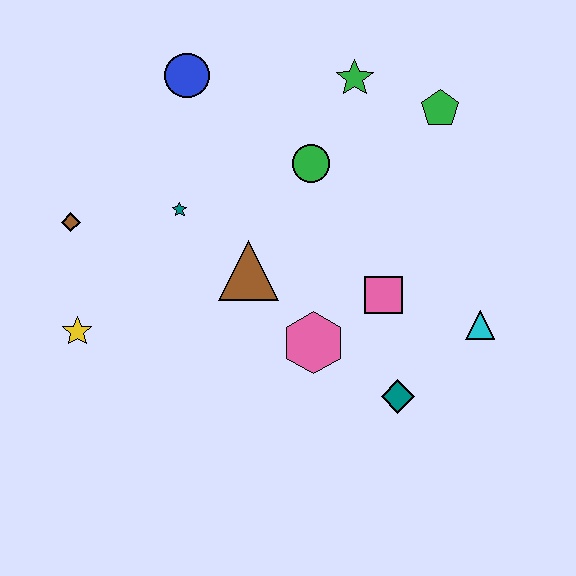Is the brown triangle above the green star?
No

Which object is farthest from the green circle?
The yellow star is farthest from the green circle.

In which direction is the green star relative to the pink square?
The green star is above the pink square.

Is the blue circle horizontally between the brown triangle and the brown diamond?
Yes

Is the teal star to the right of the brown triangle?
No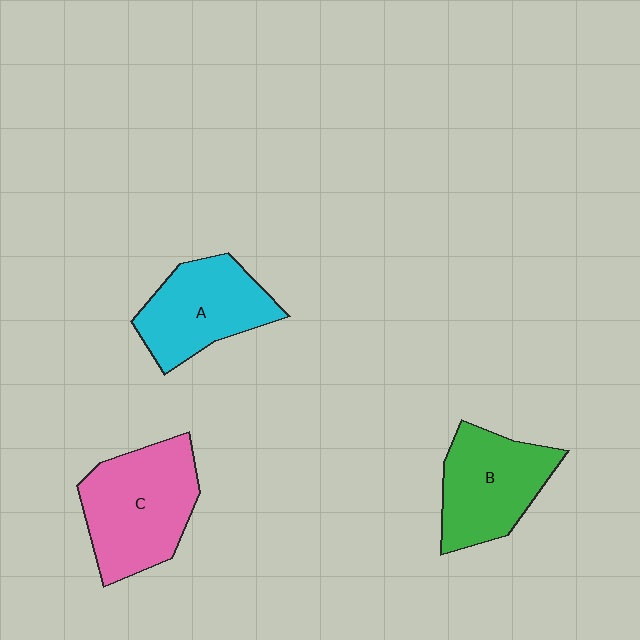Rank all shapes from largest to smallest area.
From largest to smallest: C (pink), B (green), A (cyan).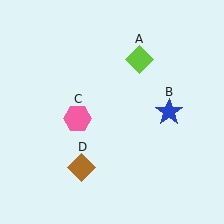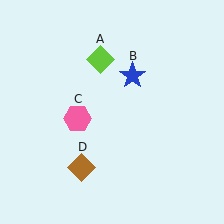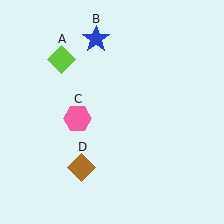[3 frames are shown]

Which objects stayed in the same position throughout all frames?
Pink hexagon (object C) and brown diamond (object D) remained stationary.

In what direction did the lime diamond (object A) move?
The lime diamond (object A) moved left.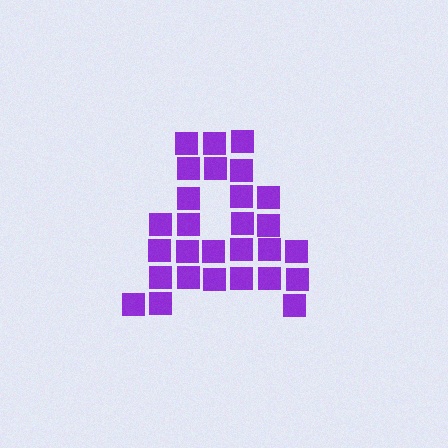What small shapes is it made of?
It is made of small squares.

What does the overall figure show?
The overall figure shows the letter A.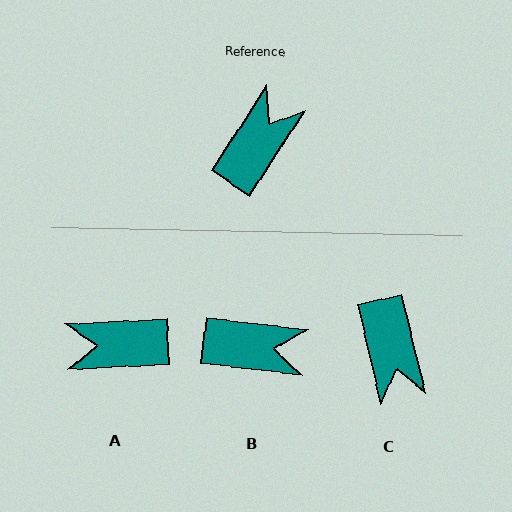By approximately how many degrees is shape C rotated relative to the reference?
Approximately 133 degrees clockwise.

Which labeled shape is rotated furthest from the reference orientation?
C, about 133 degrees away.